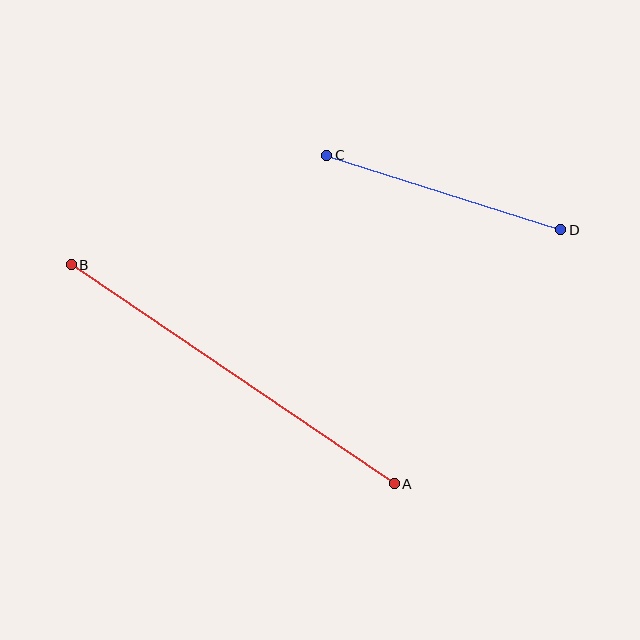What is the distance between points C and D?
The distance is approximately 246 pixels.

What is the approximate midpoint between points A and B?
The midpoint is at approximately (233, 374) pixels.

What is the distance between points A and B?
The distance is approximately 390 pixels.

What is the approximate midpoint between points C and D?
The midpoint is at approximately (444, 192) pixels.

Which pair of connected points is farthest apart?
Points A and B are farthest apart.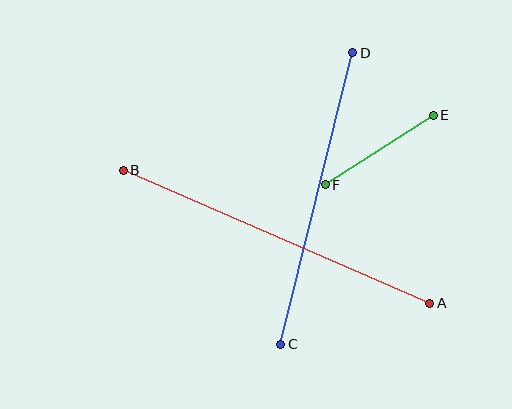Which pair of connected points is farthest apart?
Points A and B are farthest apart.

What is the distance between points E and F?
The distance is approximately 128 pixels.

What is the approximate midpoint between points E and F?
The midpoint is at approximately (379, 150) pixels.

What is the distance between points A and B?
The distance is approximately 334 pixels.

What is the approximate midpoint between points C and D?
The midpoint is at approximately (317, 199) pixels.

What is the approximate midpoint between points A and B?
The midpoint is at approximately (276, 237) pixels.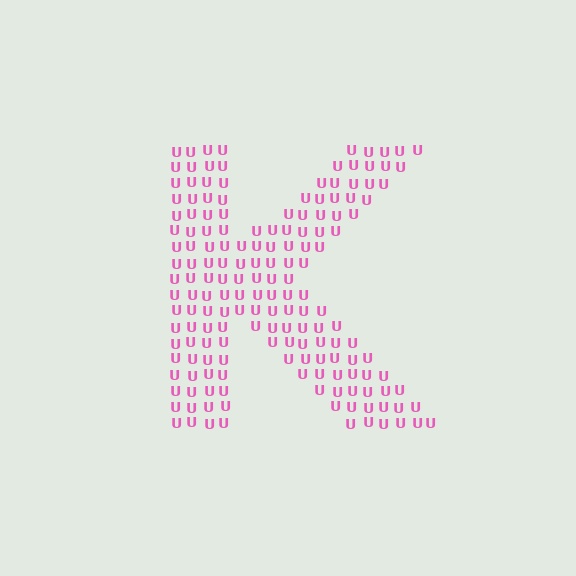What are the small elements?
The small elements are letter U's.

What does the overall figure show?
The overall figure shows the letter K.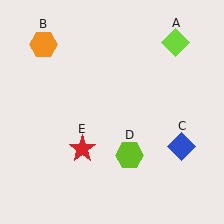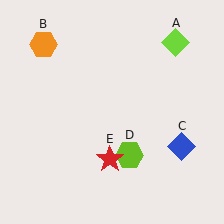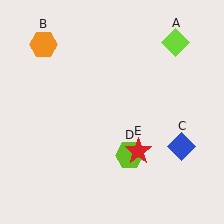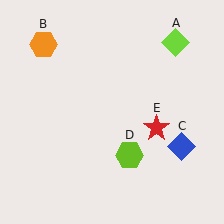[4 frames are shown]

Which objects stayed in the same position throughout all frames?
Lime diamond (object A) and orange hexagon (object B) and blue diamond (object C) and lime hexagon (object D) remained stationary.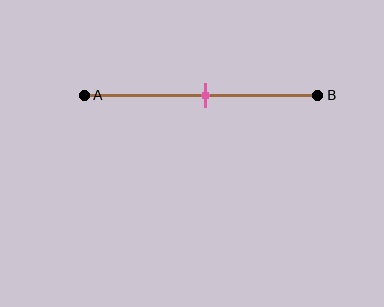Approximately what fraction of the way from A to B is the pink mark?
The pink mark is approximately 50% of the way from A to B.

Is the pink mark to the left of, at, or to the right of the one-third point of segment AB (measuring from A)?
The pink mark is to the right of the one-third point of segment AB.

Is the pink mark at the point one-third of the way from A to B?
No, the mark is at about 50% from A, not at the 33% one-third point.